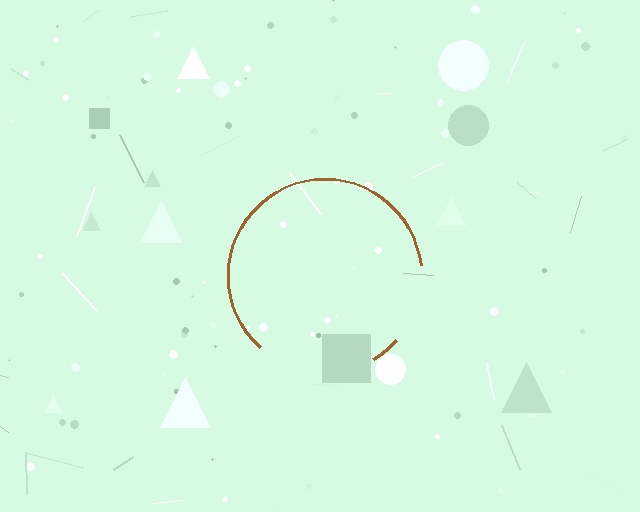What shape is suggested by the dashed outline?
The dashed outline suggests a circle.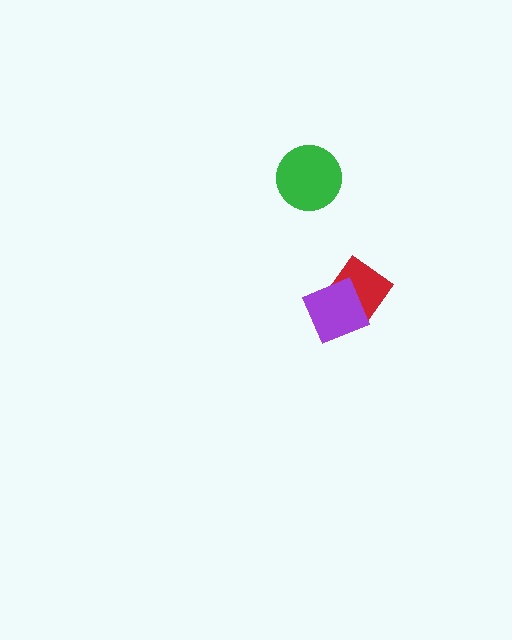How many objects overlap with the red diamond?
1 object overlaps with the red diamond.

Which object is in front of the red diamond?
The purple square is in front of the red diamond.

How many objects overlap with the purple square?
1 object overlaps with the purple square.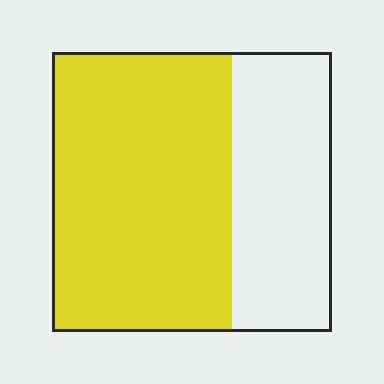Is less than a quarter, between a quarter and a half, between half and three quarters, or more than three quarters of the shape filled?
Between half and three quarters.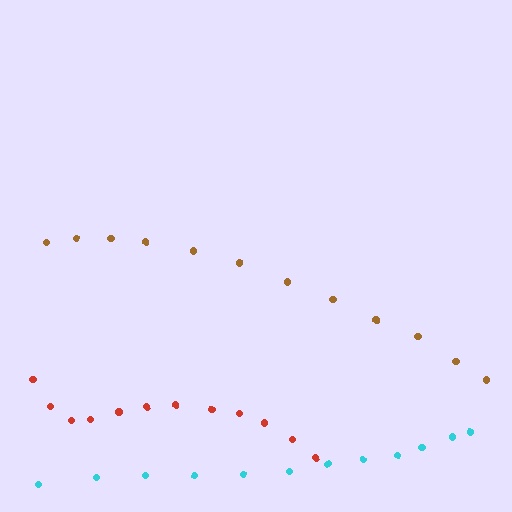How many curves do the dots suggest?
There are 3 distinct paths.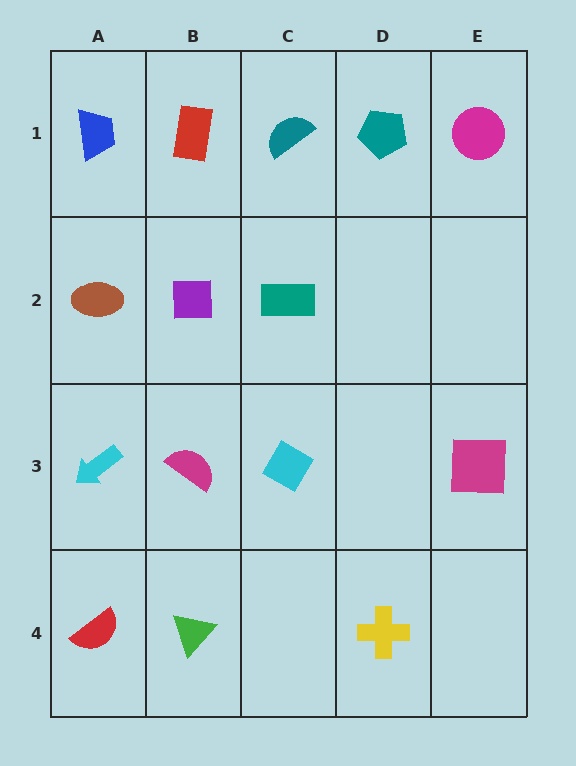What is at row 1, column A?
A blue trapezoid.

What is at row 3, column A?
A cyan arrow.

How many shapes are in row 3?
4 shapes.